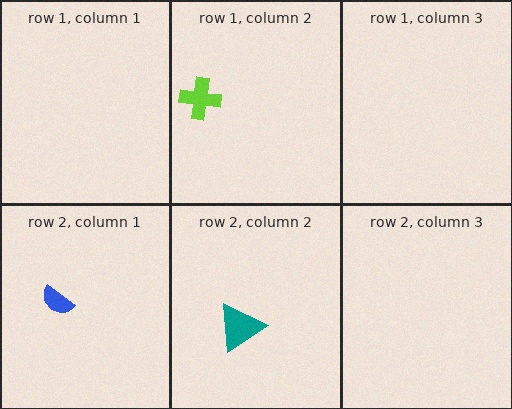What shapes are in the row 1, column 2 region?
The lime cross.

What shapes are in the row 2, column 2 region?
The teal triangle.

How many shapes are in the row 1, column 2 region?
1.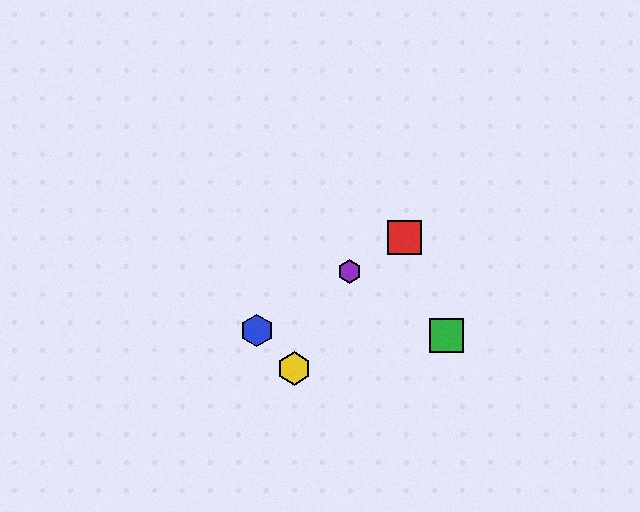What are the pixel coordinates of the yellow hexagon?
The yellow hexagon is at (294, 369).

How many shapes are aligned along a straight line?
3 shapes (the red square, the blue hexagon, the purple hexagon) are aligned along a straight line.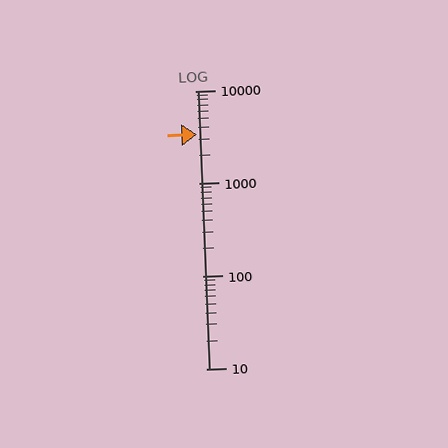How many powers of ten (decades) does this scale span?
The scale spans 3 decades, from 10 to 10000.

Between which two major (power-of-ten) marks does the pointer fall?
The pointer is between 1000 and 10000.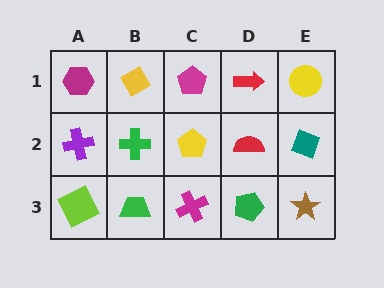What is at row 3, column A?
A lime square.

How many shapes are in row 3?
5 shapes.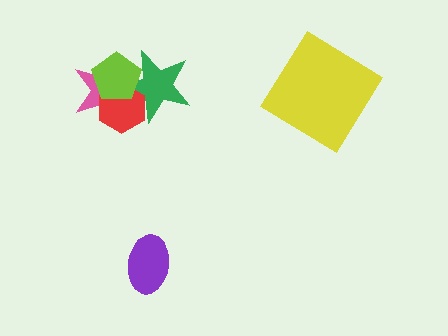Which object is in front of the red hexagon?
The lime pentagon is in front of the red hexagon.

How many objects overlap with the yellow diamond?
0 objects overlap with the yellow diamond.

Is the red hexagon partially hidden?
Yes, it is partially covered by another shape.